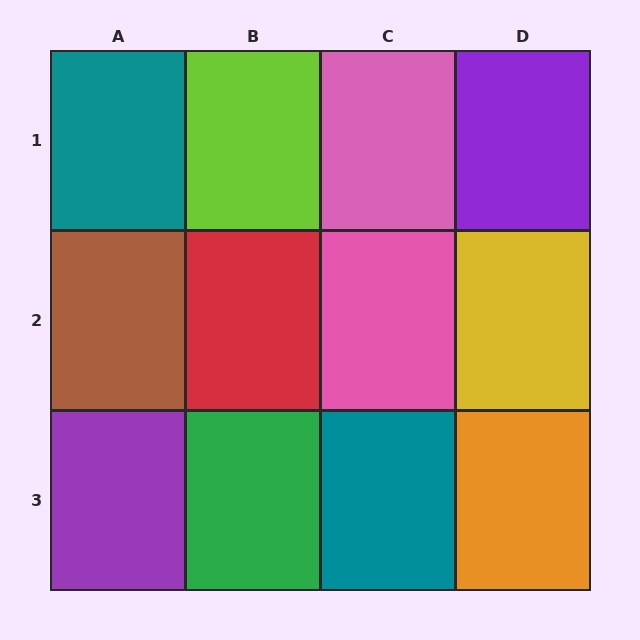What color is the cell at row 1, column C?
Pink.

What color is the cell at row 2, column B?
Red.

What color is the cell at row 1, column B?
Lime.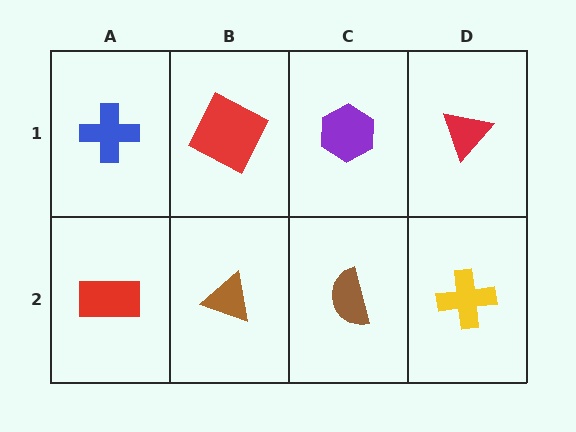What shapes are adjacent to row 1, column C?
A brown semicircle (row 2, column C), a red square (row 1, column B), a red triangle (row 1, column D).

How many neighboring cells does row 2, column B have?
3.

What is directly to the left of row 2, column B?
A red rectangle.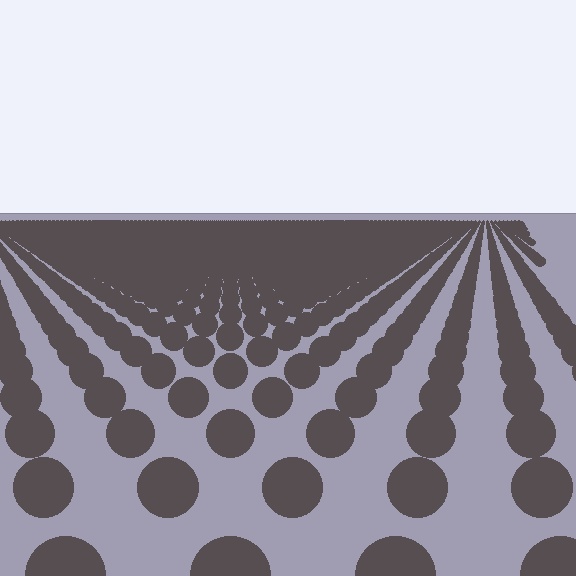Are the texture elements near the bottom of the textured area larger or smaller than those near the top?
Larger. Near the bottom, elements are closer to the viewer and appear at a bigger on-screen size.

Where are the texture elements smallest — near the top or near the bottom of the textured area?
Near the top.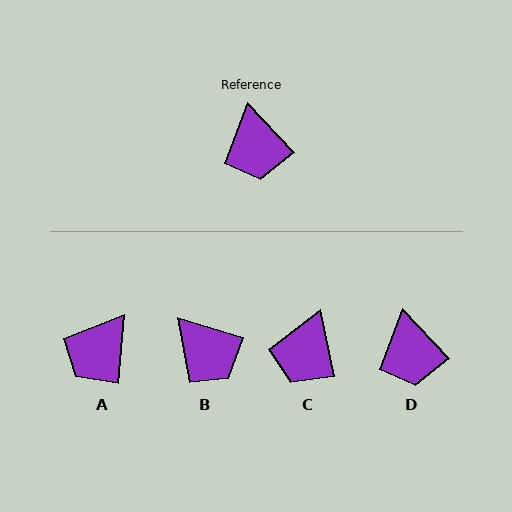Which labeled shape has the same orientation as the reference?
D.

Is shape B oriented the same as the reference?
No, it is off by about 30 degrees.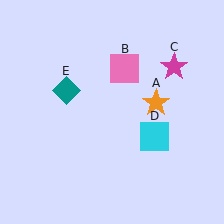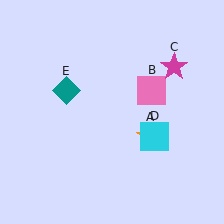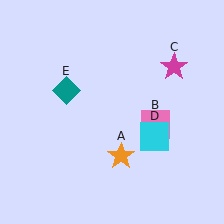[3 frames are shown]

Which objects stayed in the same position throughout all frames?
Magenta star (object C) and cyan square (object D) and teal diamond (object E) remained stationary.